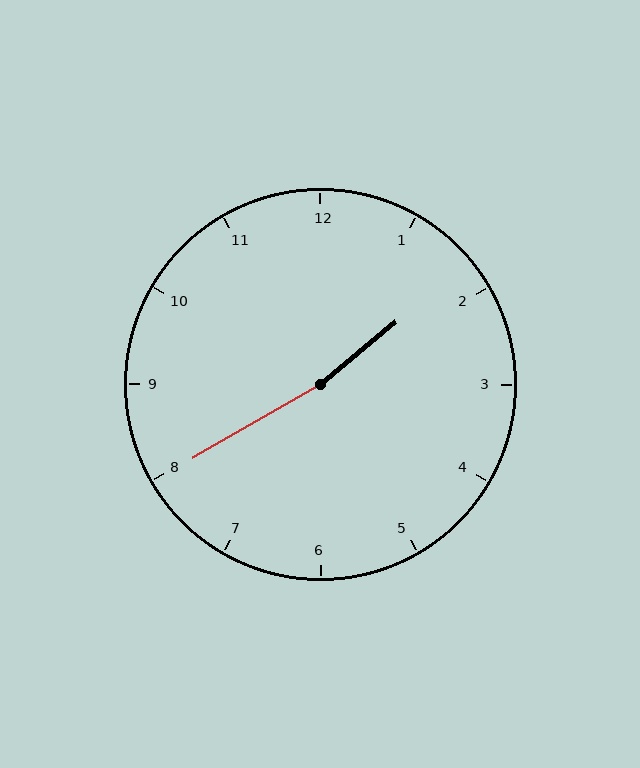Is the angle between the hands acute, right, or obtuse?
It is obtuse.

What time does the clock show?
1:40.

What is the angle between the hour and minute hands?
Approximately 170 degrees.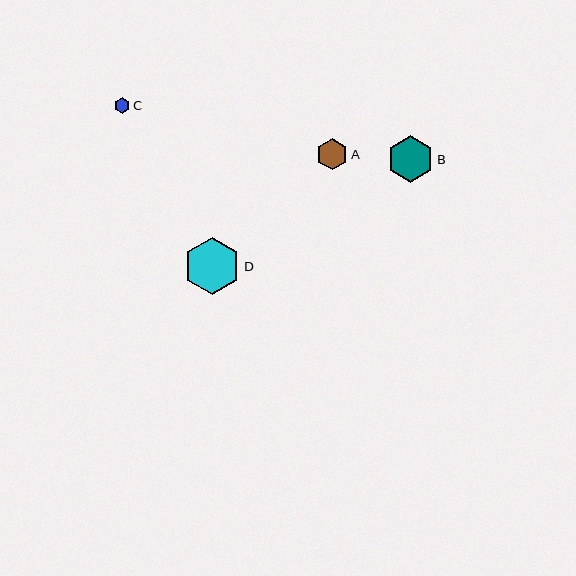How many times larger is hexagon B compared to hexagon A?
Hexagon B is approximately 1.5 times the size of hexagon A.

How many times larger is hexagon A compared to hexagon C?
Hexagon A is approximately 2.0 times the size of hexagon C.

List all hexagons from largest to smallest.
From largest to smallest: D, B, A, C.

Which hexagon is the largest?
Hexagon D is the largest with a size of approximately 57 pixels.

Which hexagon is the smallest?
Hexagon C is the smallest with a size of approximately 16 pixels.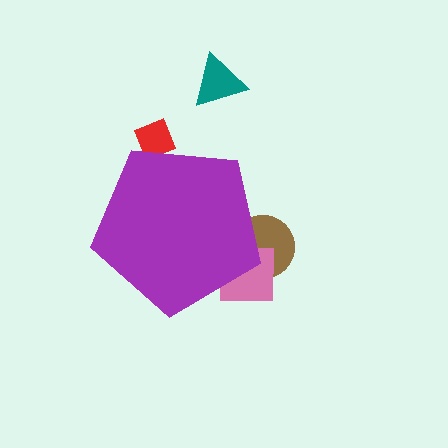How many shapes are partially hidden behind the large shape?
3 shapes are partially hidden.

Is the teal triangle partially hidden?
No, the teal triangle is fully visible.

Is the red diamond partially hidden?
Yes, the red diamond is partially hidden behind the purple pentagon.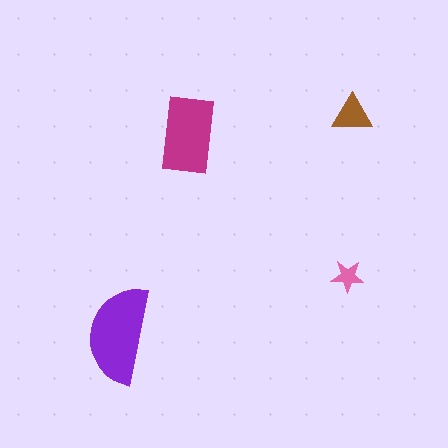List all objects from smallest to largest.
The pink star, the brown triangle, the magenta rectangle, the purple semicircle.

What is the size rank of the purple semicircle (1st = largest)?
1st.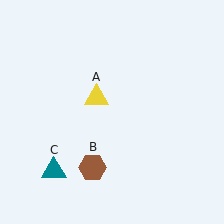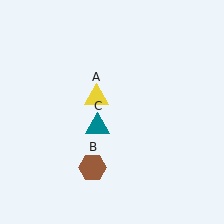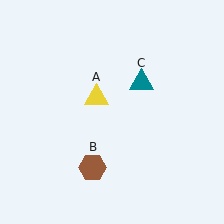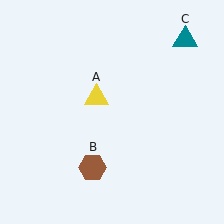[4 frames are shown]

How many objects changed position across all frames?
1 object changed position: teal triangle (object C).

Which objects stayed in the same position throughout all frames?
Yellow triangle (object A) and brown hexagon (object B) remained stationary.